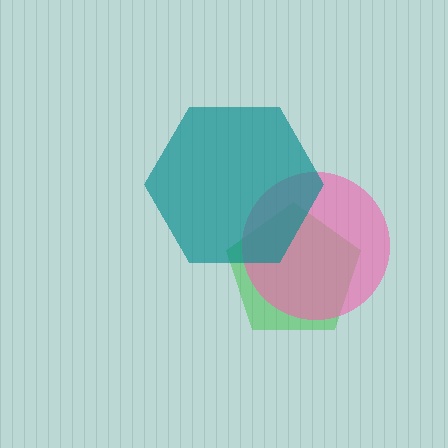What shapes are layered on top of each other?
The layered shapes are: a green pentagon, a pink circle, a teal hexagon.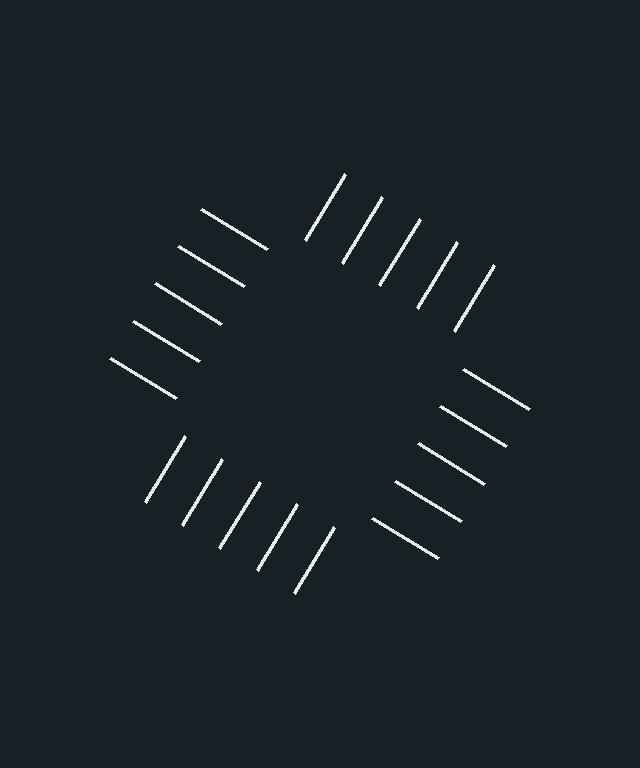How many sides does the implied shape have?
4 sides — the line-ends trace a square.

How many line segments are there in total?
20 — 5 along each of the 4 edges.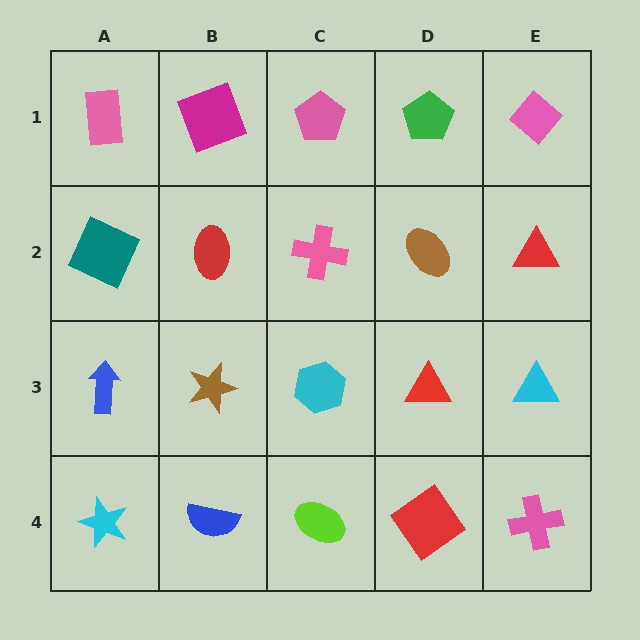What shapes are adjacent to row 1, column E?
A red triangle (row 2, column E), a green pentagon (row 1, column D).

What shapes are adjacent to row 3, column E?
A red triangle (row 2, column E), a pink cross (row 4, column E), a red triangle (row 3, column D).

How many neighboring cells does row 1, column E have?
2.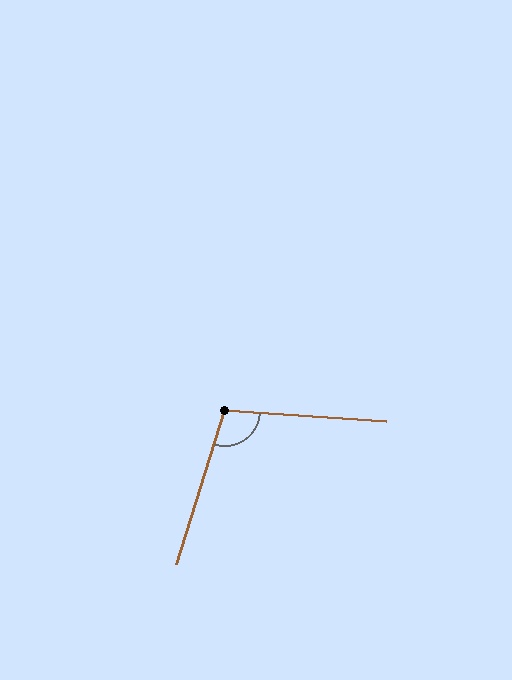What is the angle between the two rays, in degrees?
Approximately 103 degrees.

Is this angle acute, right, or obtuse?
It is obtuse.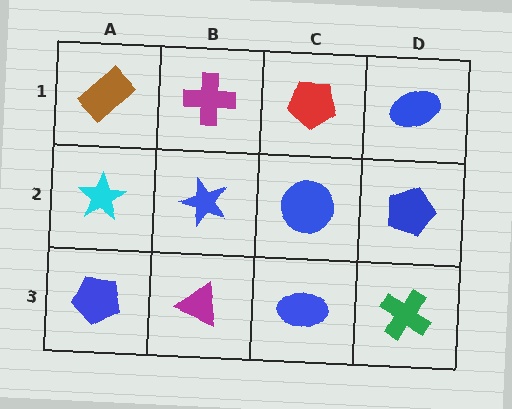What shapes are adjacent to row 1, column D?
A blue pentagon (row 2, column D), a red pentagon (row 1, column C).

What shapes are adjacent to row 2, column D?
A blue ellipse (row 1, column D), a green cross (row 3, column D), a blue circle (row 2, column C).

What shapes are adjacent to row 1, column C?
A blue circle (row 2, column C), a magenta cross (row 1, column B), a blue ellipse (row 1, column D).